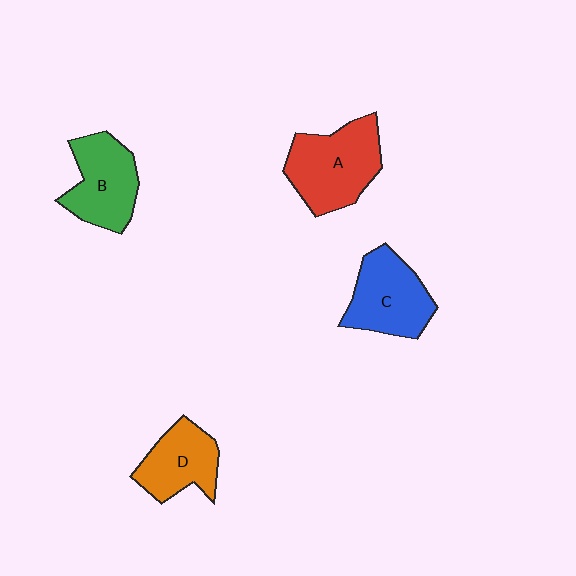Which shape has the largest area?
Shape A (red).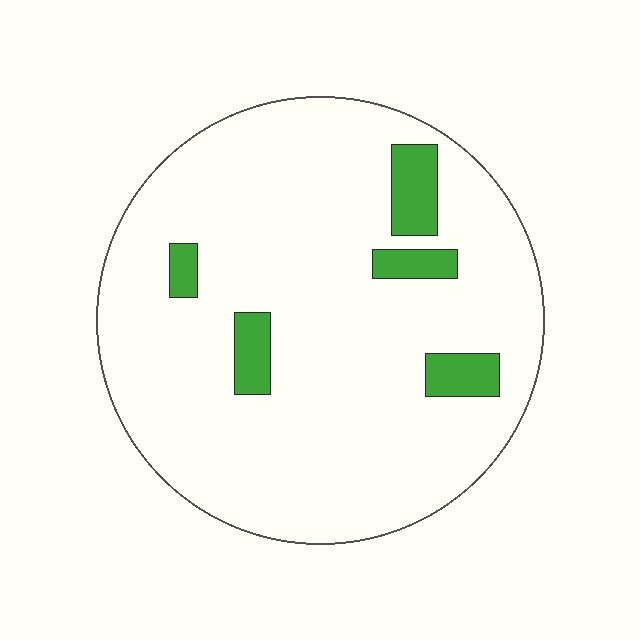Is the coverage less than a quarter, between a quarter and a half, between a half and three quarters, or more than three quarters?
Less than a quarter.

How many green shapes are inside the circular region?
5.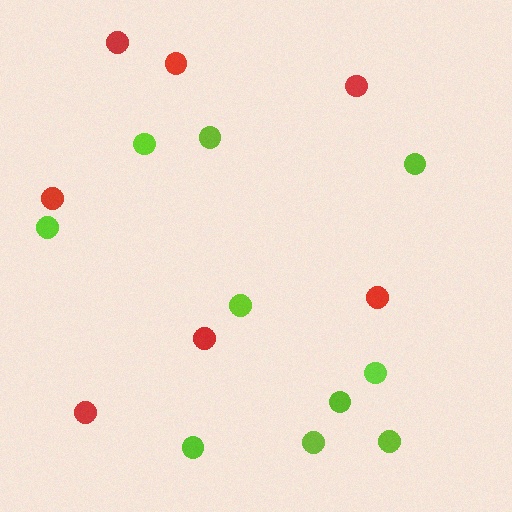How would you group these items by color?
There are 2 groups: one group of lime circles (10) and one group of red circles (7).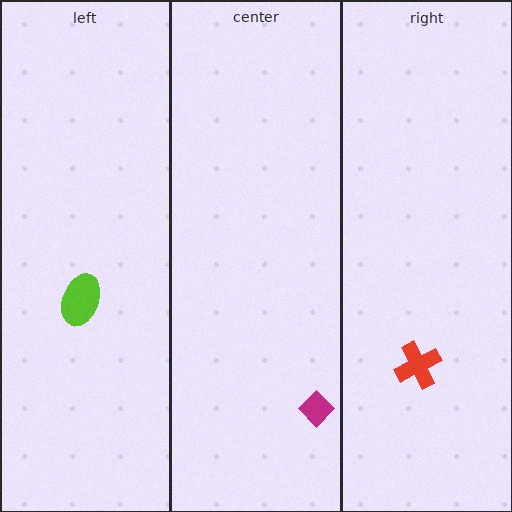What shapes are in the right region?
The red cross.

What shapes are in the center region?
The magenta diamond.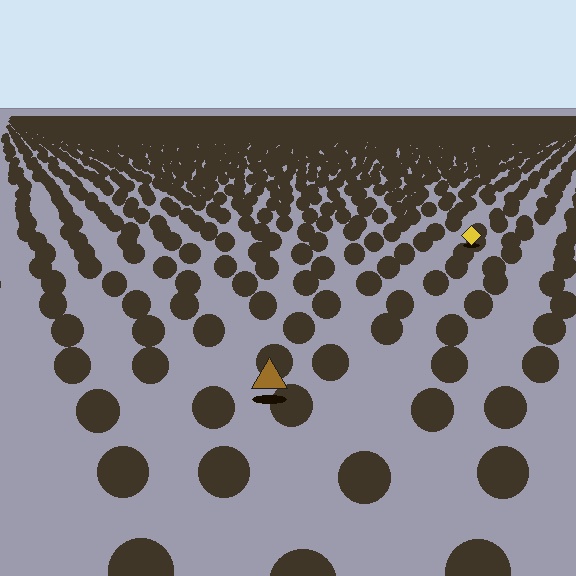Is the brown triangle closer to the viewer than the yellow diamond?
Yes. The brown triangle is closer — you can tell from the texture gradient: the ground texture is coarser near it.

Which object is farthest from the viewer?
The yellow diamond is farthest from the viewer. It appears smaller and the ground texture around it is denser.